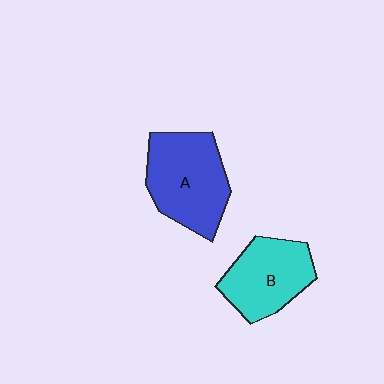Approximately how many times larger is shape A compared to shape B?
Approximately 1.2 times.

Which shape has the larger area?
Shape A (blue).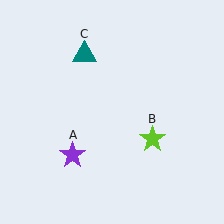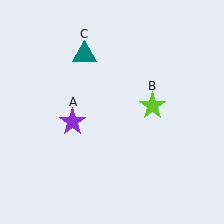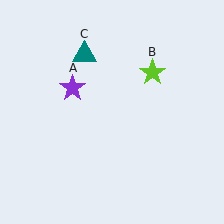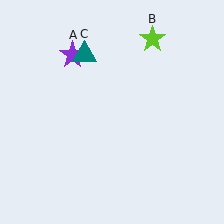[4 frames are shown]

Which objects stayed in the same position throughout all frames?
Teal triangle (object C) remained stationary.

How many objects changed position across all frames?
2 objects changed position: purple star (object A), lime star (object B).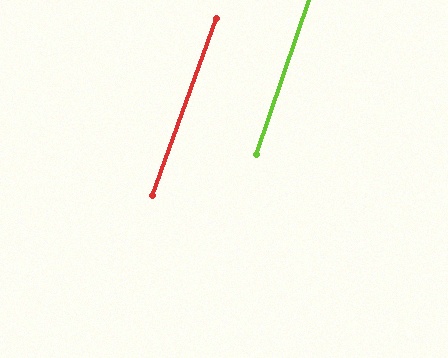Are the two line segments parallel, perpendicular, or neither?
Parallel — their directions differ by only 1.1°.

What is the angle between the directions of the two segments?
Approximately 1 degree.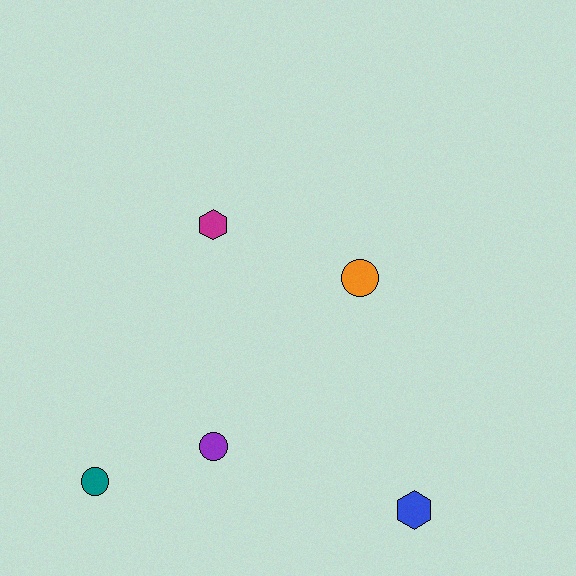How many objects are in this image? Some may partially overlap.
There are 5 objects.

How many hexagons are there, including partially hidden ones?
There are 2 hexagons.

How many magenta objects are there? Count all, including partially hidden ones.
There is 1 magenta object.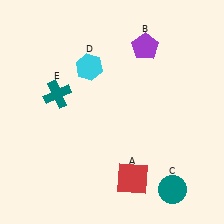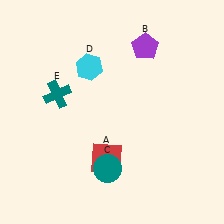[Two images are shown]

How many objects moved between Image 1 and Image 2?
2 objects moved between the two images.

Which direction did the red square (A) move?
The red square (A) moved left.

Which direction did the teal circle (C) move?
The teal circle (C) moved left.